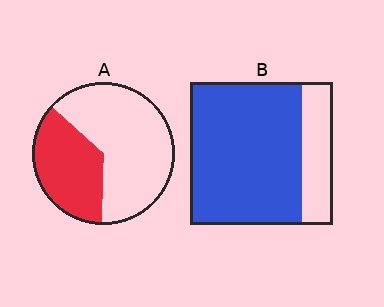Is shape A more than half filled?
No.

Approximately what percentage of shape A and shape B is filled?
A is approximately 35% and B is approximately 80%.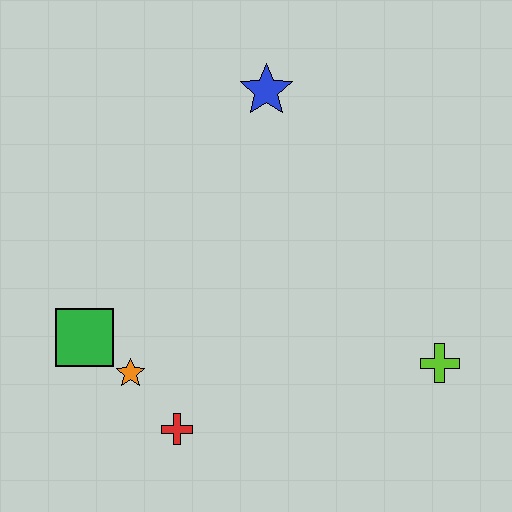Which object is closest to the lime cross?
The red cross is closest to the lime cross.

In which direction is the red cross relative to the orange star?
The red cross is below the orange star.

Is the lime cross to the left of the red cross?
No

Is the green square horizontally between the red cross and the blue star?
No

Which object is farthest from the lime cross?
The green square is farthest from the lime cross.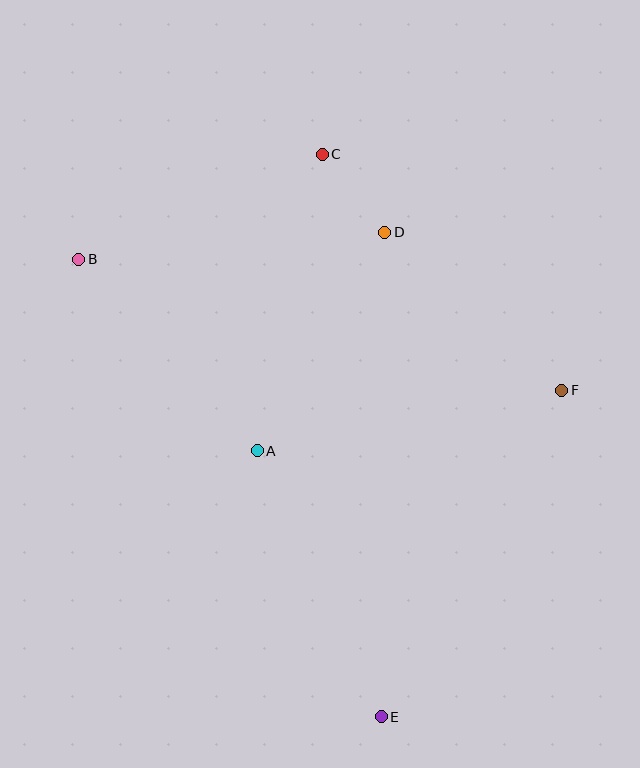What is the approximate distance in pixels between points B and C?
The distance between B and C is approximately 265 pixels.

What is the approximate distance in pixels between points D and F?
The distance between D and F is approximately 237 pixels.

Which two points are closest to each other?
Points C and D are closest to each other.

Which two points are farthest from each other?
Points C and E are farthest from each other.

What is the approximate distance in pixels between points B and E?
The distance between B and E is approximately 549 pixels.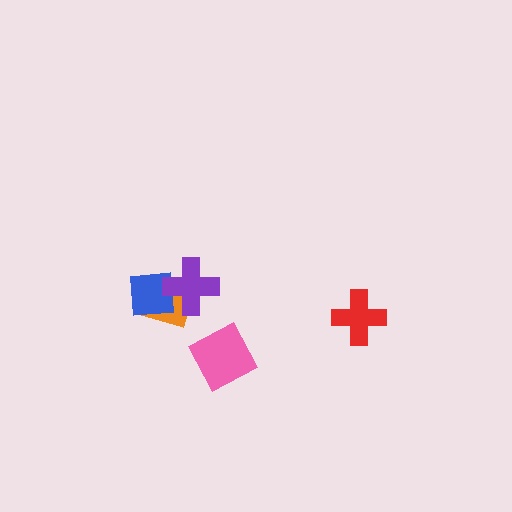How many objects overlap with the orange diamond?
2 objects overlap with the orange diamond.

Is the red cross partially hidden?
No, no other shape covers it.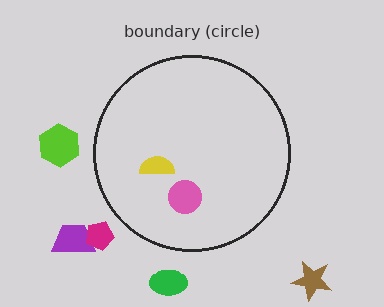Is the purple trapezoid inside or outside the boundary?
Outside.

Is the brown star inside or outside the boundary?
Outside.